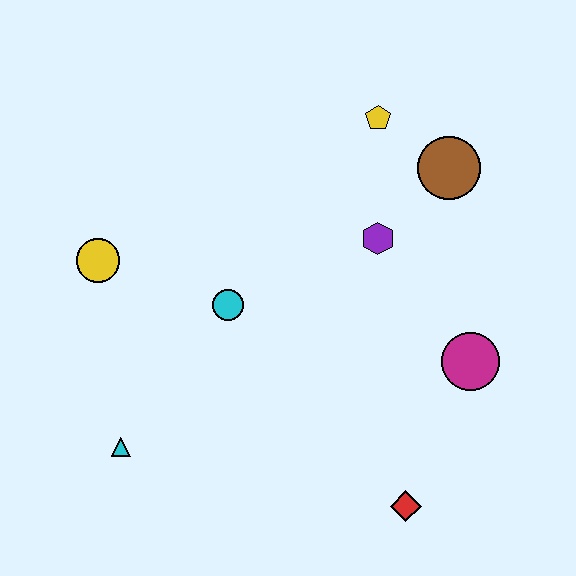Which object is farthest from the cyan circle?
The red diamond is farthest from the cyan circle.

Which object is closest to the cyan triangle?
The cyan circle is closest to the cyan triangle.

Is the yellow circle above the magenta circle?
Yes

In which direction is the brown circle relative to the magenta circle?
The brown circle is above the magenta circle.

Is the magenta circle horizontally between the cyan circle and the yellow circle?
No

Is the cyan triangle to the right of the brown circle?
No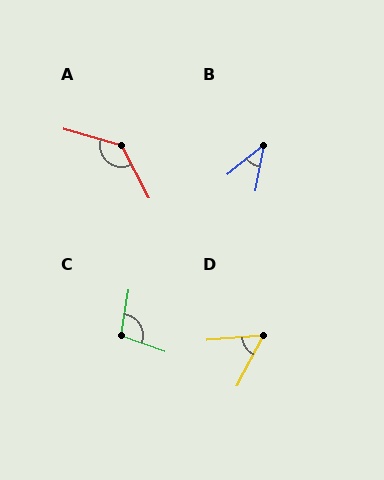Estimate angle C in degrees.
Approximately 100 degrees.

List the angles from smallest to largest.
B (40°), D (58°), C (100°), A (133°).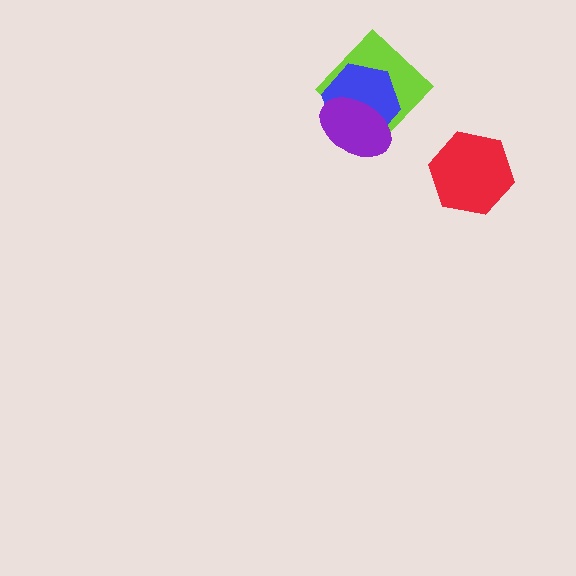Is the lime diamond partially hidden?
Yes, it is partially covered by another shape.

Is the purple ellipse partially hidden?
No, no other shape covers it.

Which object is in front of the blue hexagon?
The purple ellipse is in front of the blue hexagon.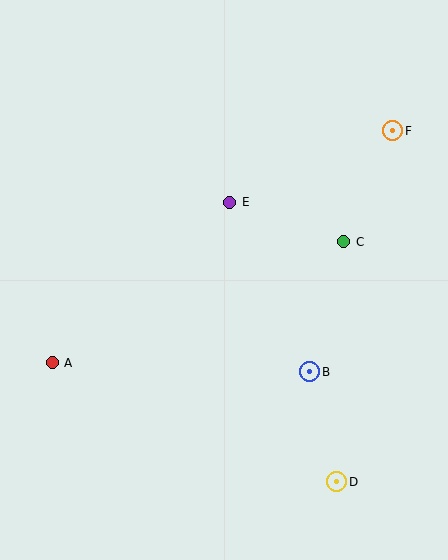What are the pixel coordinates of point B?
Point B is at (310, 372).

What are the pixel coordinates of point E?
Point E is at (230, 202).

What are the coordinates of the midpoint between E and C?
The midpoint between E and C is at (287, 222).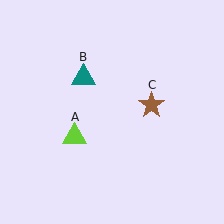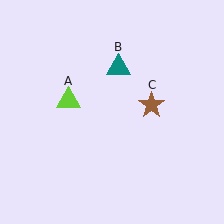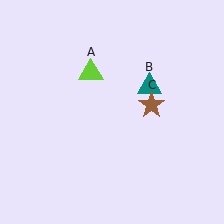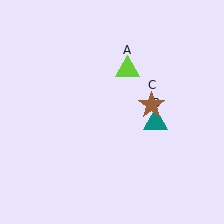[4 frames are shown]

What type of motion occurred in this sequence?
The lime triangle (object A), teal triangle (object B) rotated clockwise around the center of the scene.